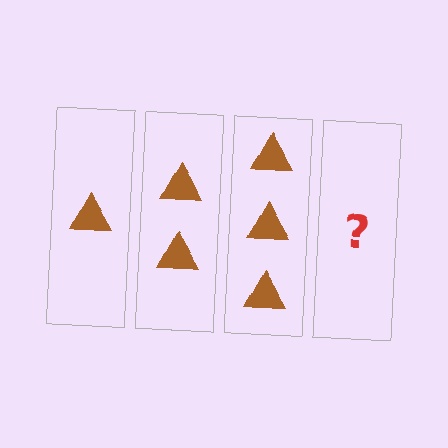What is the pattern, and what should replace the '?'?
The pattern is that each step adds one more triangle. The '?' should be 4 triangles.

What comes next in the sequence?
The next element should be 4 triangles.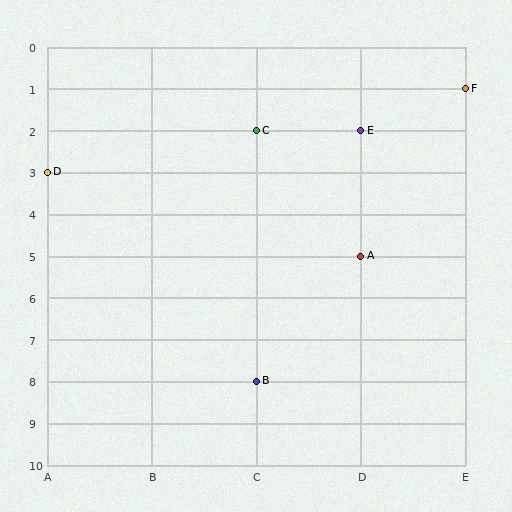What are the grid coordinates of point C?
Point C is at grid coordinates (C, 2).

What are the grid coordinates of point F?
Point F is at grid coordinates (E, 1).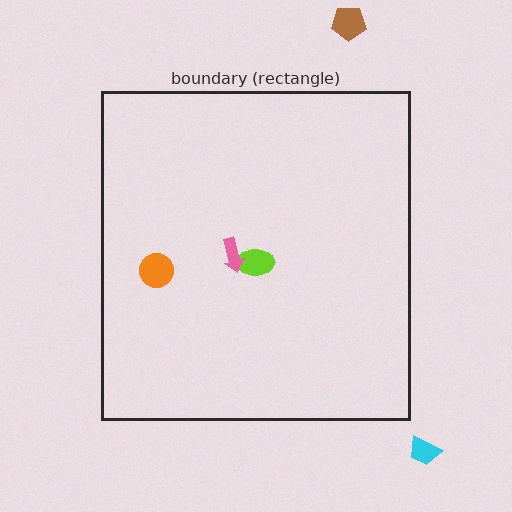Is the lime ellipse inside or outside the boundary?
Inside.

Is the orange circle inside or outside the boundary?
Inside.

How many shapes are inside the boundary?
3 inside, 2 outside.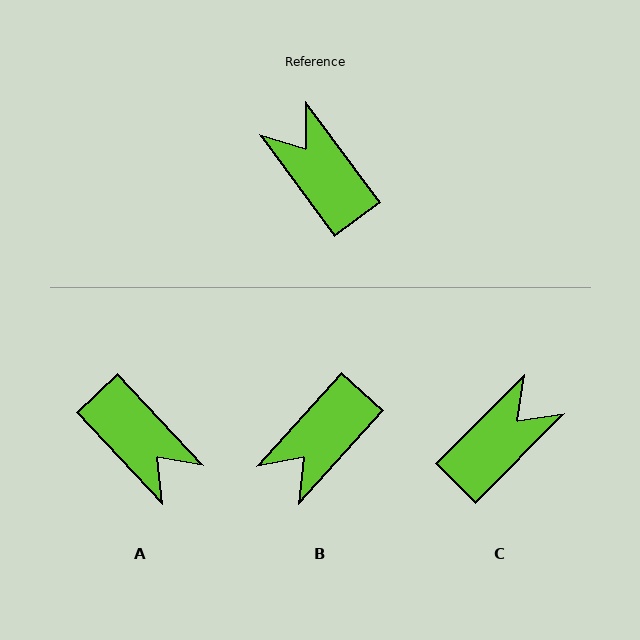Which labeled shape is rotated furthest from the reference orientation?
A, about 173 degrees away.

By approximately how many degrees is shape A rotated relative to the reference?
Approximately 173 degrees clockwise.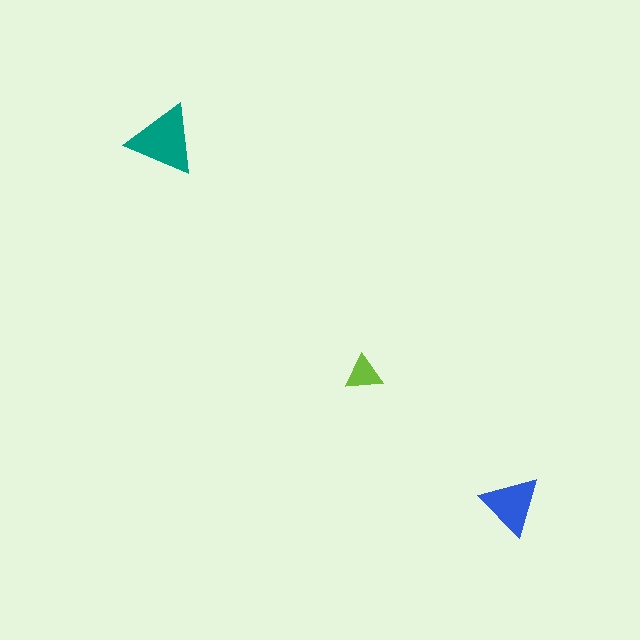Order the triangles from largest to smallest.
the teal one, the blue one, the lime one.